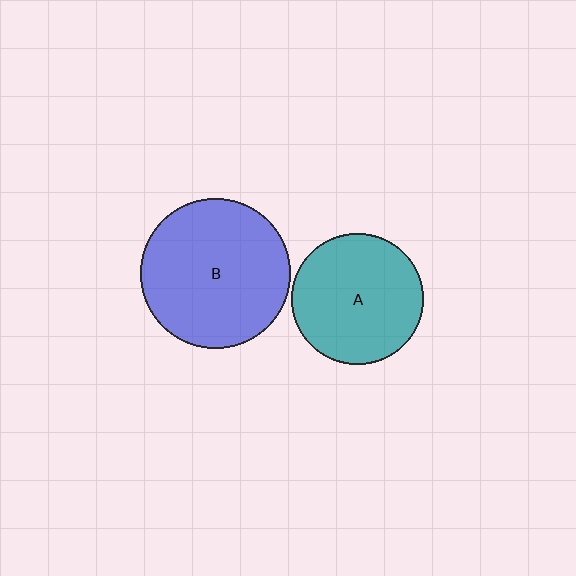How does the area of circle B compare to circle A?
Approximately 1.3 times.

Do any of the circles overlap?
No, none of the circles overlap.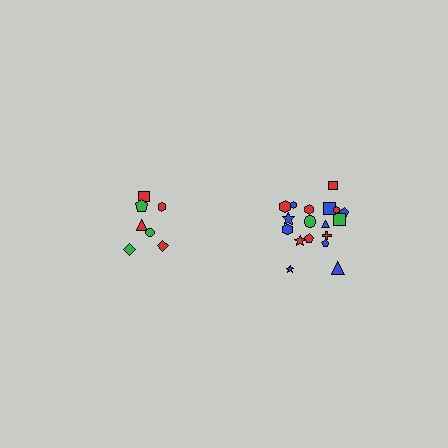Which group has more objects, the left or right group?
The right group.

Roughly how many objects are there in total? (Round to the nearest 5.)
Roughly 25 objects in total.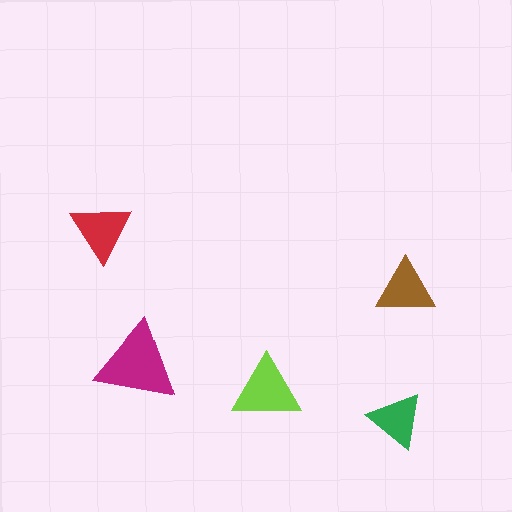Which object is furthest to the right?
The brown triangle is rightmost.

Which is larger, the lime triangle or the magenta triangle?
The magenta one.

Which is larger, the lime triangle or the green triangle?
The lime one.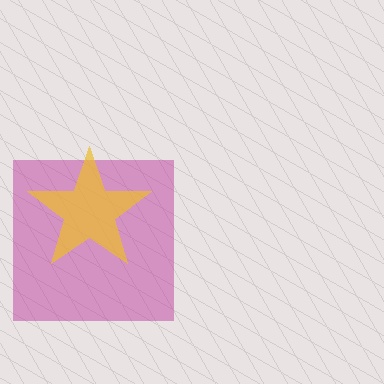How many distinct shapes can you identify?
There are 2 distinct shapes: a magenta square, a yellow star.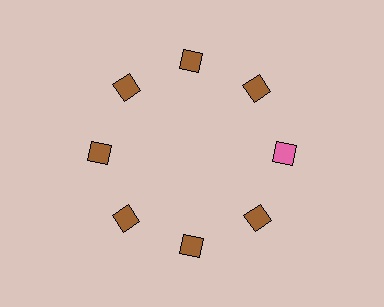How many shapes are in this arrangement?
There are 8 shapes arranged in a ring pattern.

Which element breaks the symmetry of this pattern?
The pink diamond at roughly the 3 o'clock position breaks the symmetry. All other shapes are brown diamonds.